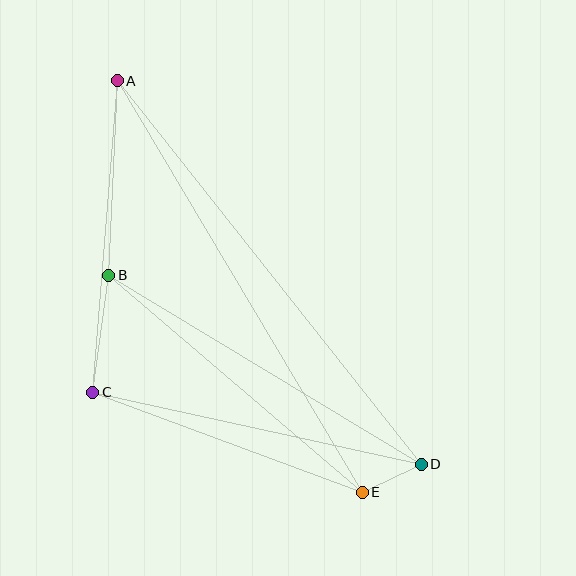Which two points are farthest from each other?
Points A and D are farthest from each other.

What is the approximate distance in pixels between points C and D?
The distance between C and D is approximately 337 pixels.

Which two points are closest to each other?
Points D and E are closest to each other.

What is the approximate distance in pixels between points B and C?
The distance between B and C is approximately 118 pixels.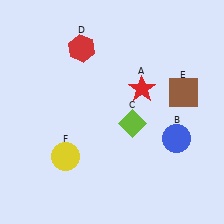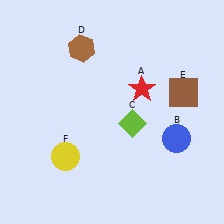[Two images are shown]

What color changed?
The hexagon (D) changed from red in Image 1 to brown in Image 2.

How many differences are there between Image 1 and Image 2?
There is 1 difference between the two images.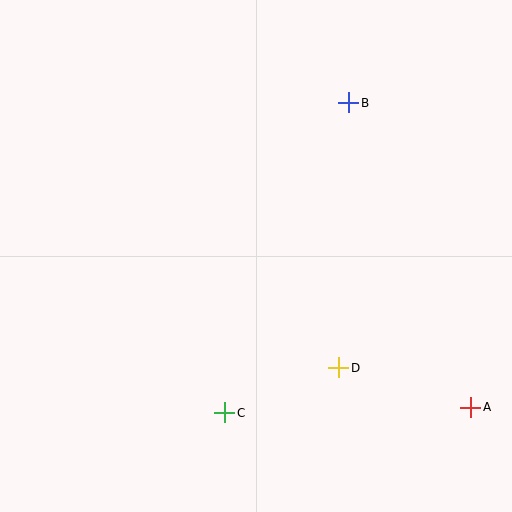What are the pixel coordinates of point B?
Point B is at (349, 103).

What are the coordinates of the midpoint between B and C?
The midpoint between B and C is at (287, 258).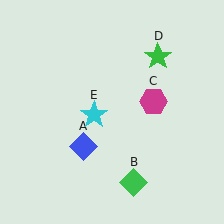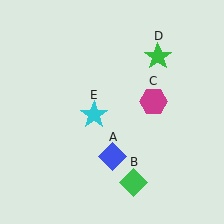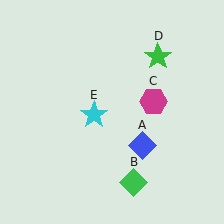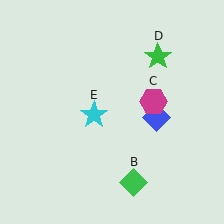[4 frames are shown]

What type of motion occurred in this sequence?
The blue diamond (object A) rotated counterclockwise around the center of the scene.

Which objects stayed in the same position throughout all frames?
Green diamond (object B) and magenta hexagon (object C) and green star (object D) and cyan star (object E) remained stationary.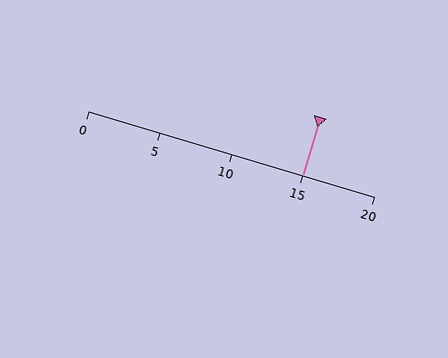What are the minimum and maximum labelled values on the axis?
The axis runs from 0 to 20.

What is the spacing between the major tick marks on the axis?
The major ticks are spaced 5 apart.